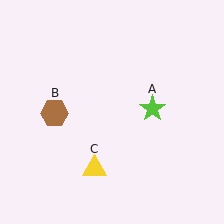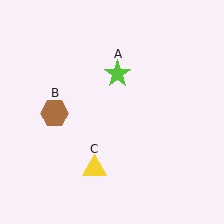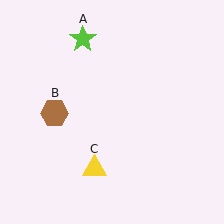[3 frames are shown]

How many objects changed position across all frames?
1 object changed position: lime star (object A).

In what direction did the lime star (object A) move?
The lime star (object A) moved up and to the left.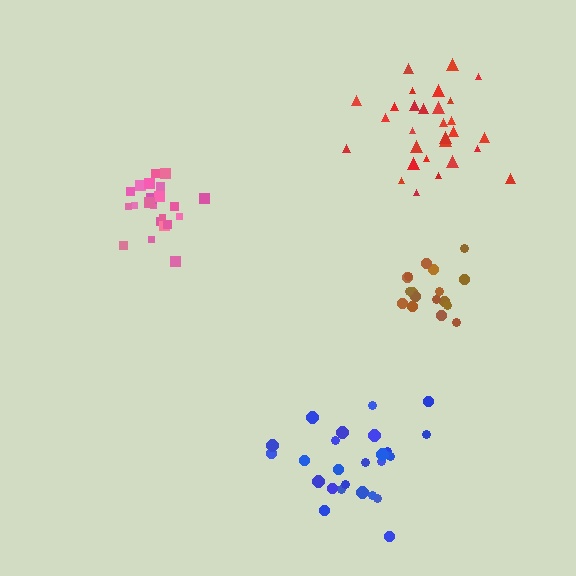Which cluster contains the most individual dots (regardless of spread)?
Red (30).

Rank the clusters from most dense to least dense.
brown, pink, red, blue.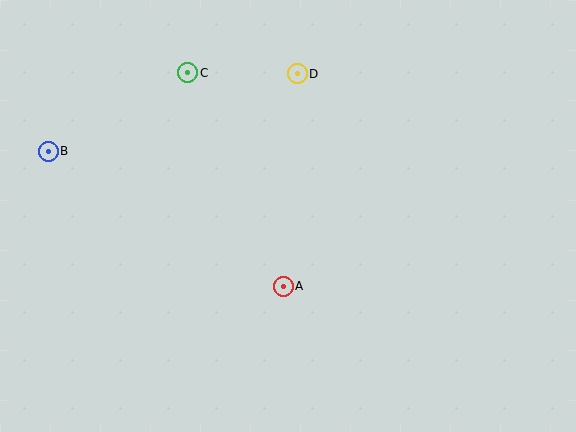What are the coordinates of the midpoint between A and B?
The midpoint between A and B is at (166, 219).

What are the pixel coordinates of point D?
Point D is at (297, 74).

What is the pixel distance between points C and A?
The distance between C and A is 234 pixels.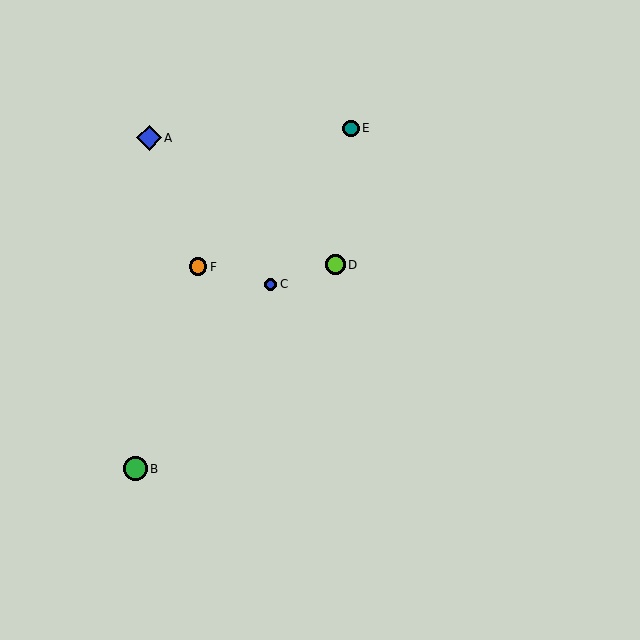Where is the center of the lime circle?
The center of the lime circle is at (335, 265).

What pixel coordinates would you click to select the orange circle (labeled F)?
Click at (198, 267) to select the orange circle F.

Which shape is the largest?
The blue diamond (labeled A) is the largest.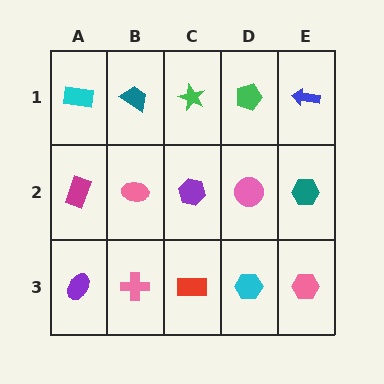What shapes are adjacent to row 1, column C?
A purple hexagon (row 2, column C), a teal trapezoid (row 1, column B), a green pentagon (row 1, column D).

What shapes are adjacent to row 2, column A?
A cyan rectangle (row 1, column A), a purple ellipse (row 3, column A), a pink ellipse (row 2, column B).